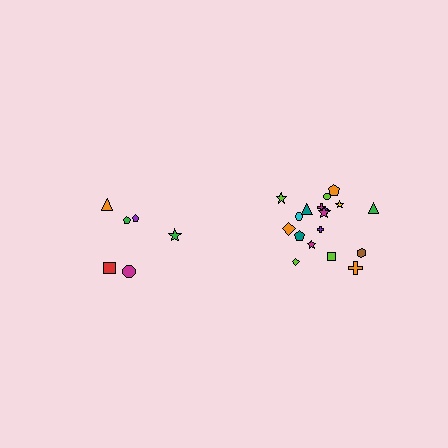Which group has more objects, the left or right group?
The right group.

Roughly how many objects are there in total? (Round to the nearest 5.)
Roughly 25 objects in total.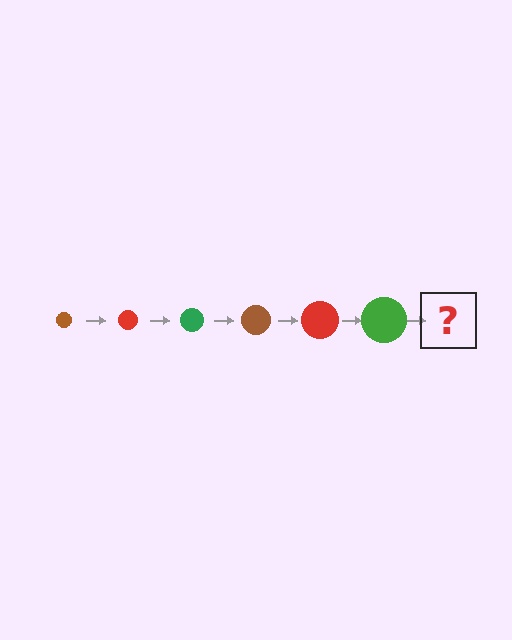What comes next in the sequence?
The next element should be a brown circle, larger than the previous one.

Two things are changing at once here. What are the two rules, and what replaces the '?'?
The two rules are that the circle grows larger each step and the color cycles through brown, red, and green. The '?' should be a brown circle, larger than the previous one.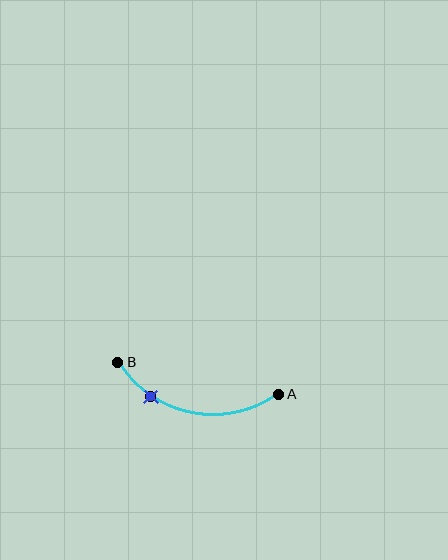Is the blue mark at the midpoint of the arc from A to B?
No. The blue mark lies on the arc but is closer to endpoint B. The arc midpoint would be at the point on the curve equidistant along the arc from both A and B.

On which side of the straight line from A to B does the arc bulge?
The arc bulges below the straight line connecting A and B.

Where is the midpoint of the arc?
The arc midpoint is the point on the curve farthest from the straight line joining A and B. It sits below that line.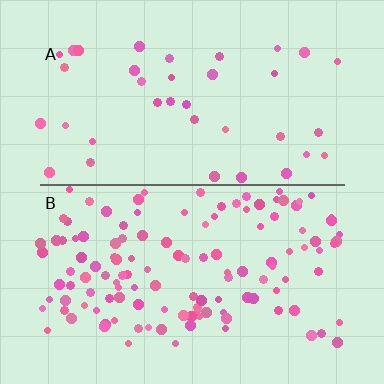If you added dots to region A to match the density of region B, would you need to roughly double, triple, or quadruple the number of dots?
Approximately triple.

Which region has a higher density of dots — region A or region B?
B (the bottom).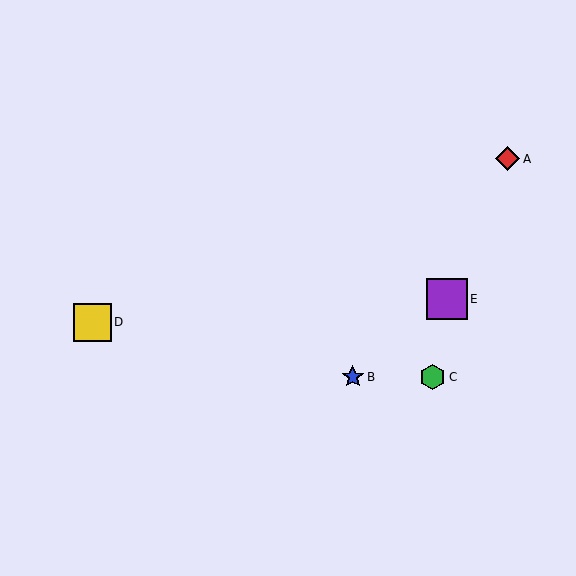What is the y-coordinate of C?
Object C is at y≈377.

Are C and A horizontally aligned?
No, C is at y≈377 and A is at y≈159.